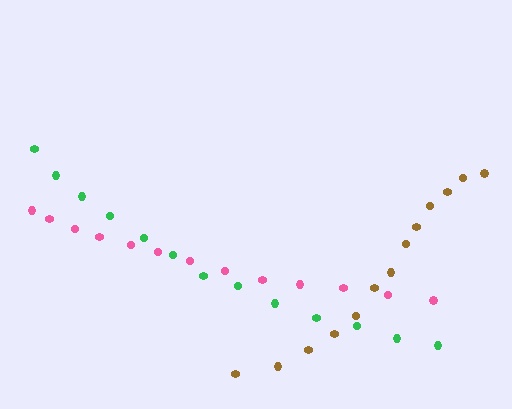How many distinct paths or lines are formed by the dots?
There are 3 distinct paths.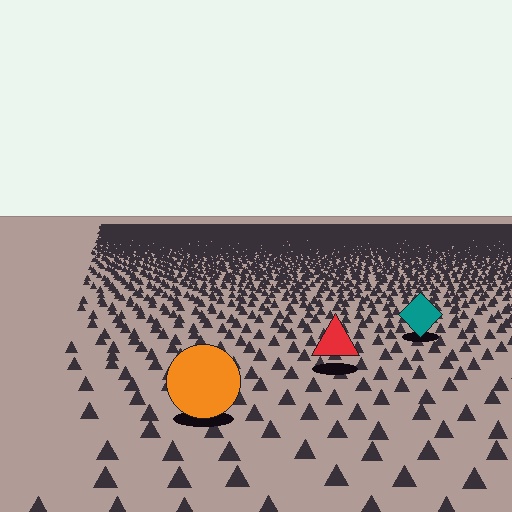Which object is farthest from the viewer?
The teal diamond is farthest from the viewer. It appears smaller and the ground texture around it is denser.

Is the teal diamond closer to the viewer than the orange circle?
No. The orange circle is closer — you can tell from the texture gradient: the ground texture is coarser near it.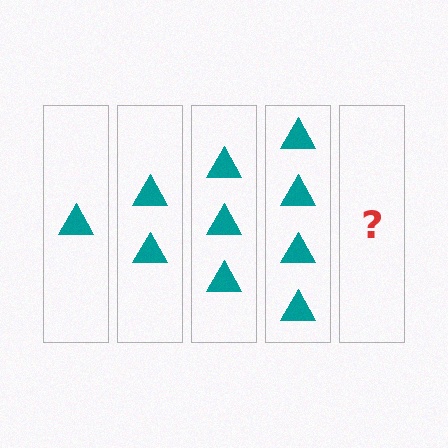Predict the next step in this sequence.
The next step is 5 triangles.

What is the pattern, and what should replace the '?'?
The pattern is that each step adds one more triangle. The '?' should be 5 triangles.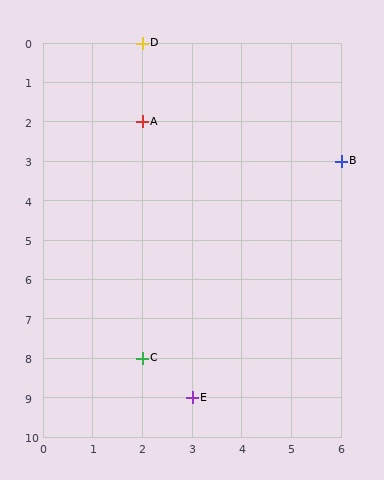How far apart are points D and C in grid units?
Points D and C are 8 rows apart.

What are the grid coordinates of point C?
Point C is at grid coordinates (2, 8).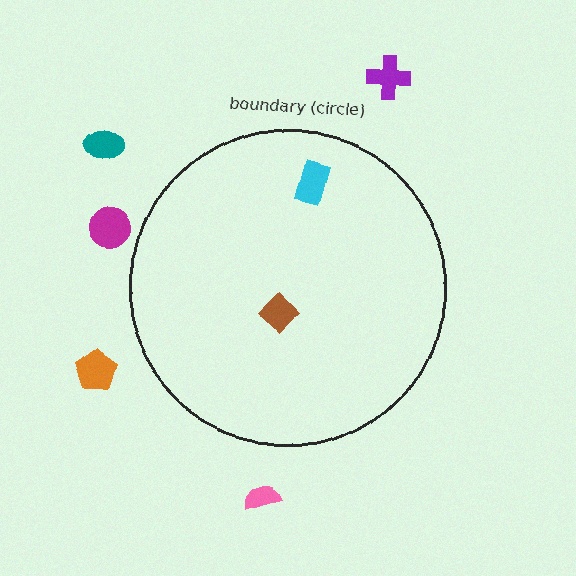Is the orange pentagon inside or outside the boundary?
Outside.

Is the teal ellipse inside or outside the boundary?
Outside.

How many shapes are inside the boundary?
2 inside, 5 outside.